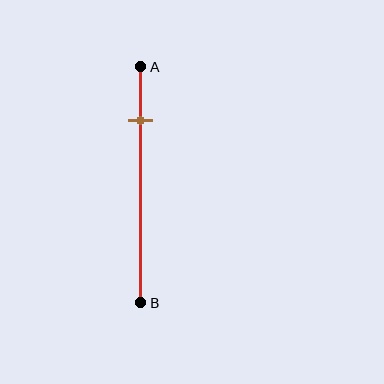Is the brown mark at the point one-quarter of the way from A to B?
Yes, the mark is approximately at the one-quarter point.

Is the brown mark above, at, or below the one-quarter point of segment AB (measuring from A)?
The brown mark is approximately at the one-quarter point of segment AB.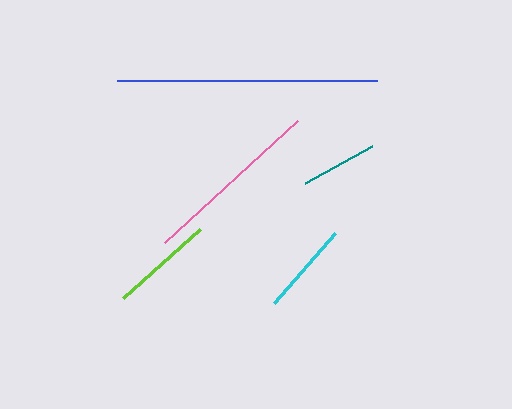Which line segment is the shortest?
The teal line is the shortest at approximately 76 pixels.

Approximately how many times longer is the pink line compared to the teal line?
The pink line is approximately 2.4 times the length of the teal line.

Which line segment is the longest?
The blue line is the longest at approximately 260 pixels.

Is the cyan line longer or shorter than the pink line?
The pink line is longer than the cyan line.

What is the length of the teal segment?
The teal segment is approximately 76 pixels long.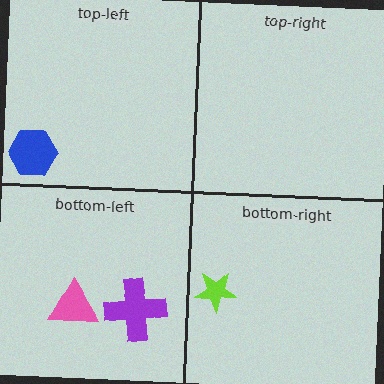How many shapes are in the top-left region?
1.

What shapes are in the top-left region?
The blue hexagon.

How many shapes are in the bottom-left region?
2.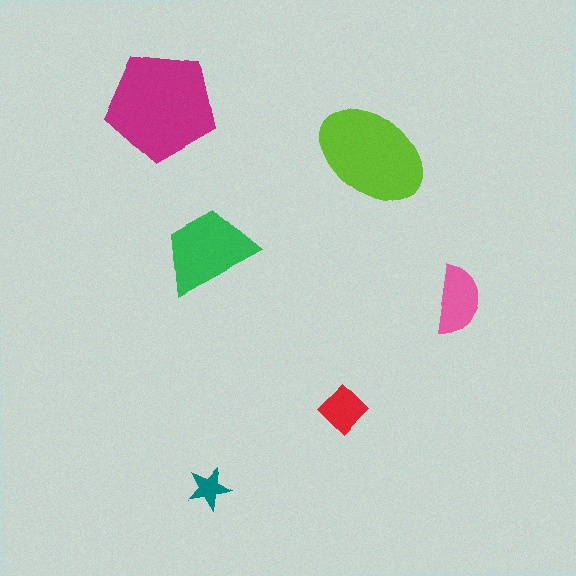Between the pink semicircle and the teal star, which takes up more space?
The pink semicircle.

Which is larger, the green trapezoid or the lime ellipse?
The lime ellipse.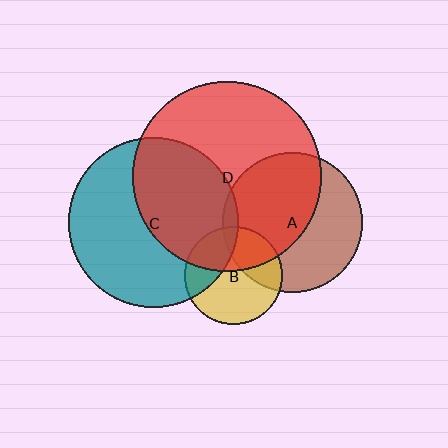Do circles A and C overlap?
Yes.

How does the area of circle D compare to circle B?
Approximately 3.8 times.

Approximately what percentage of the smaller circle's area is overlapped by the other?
Approximately 5%.